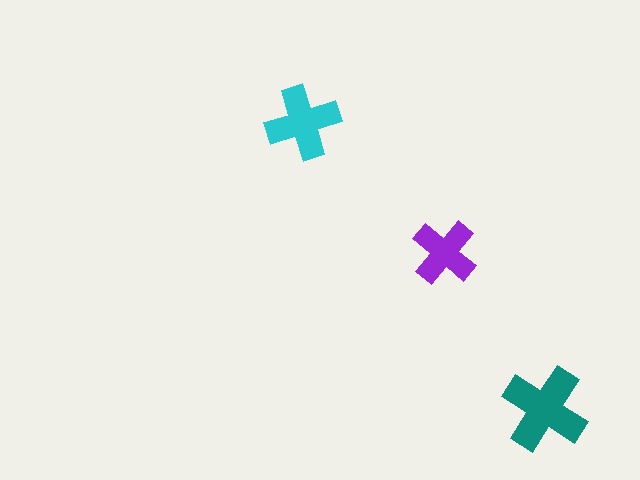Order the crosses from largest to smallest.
the teal one, the cyan one, the purple one.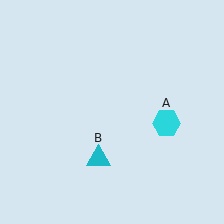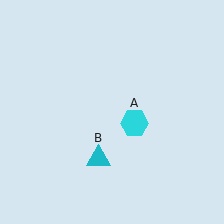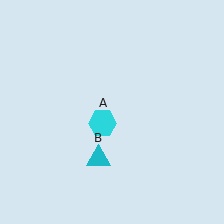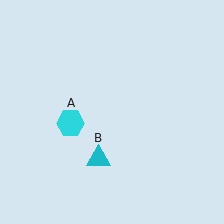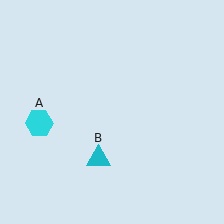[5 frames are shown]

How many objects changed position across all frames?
1 object changed position: cyan hexagon (object A).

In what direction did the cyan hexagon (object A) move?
The cyan hexagon (object A) moved left.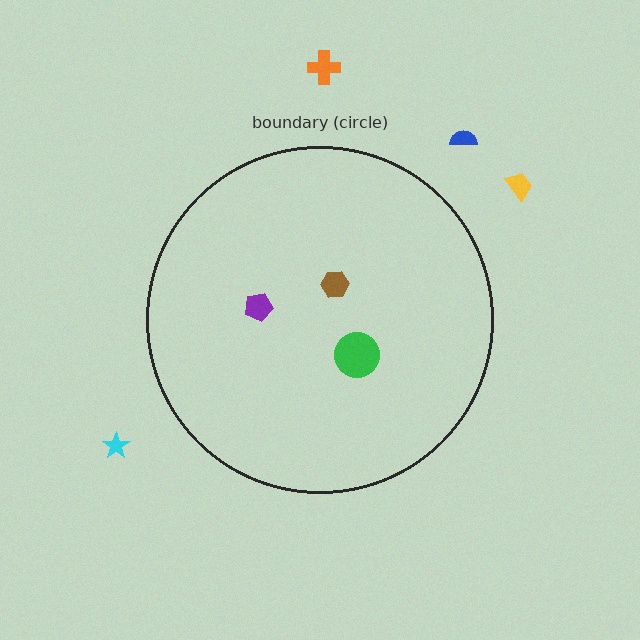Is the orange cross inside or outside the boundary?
Outside.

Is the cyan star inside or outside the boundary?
Outside.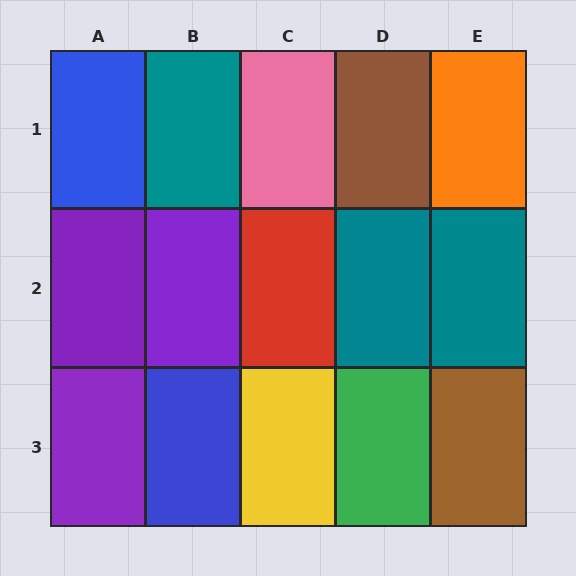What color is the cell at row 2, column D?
Teal.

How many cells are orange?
1 cell is orange.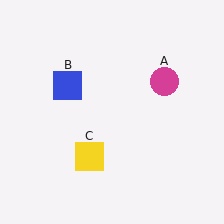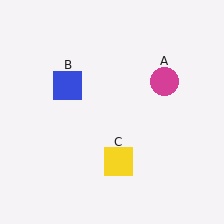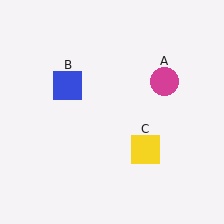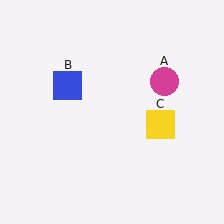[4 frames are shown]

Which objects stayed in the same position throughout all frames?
Magenta circle (object A) and blue square (object B) remained stationary.